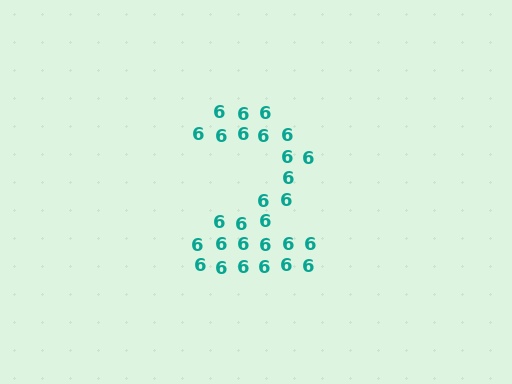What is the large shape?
The large shape is the digit 2.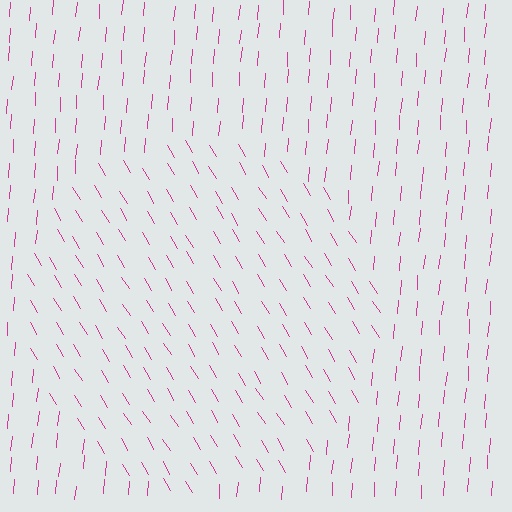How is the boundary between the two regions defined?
The boundary is defined purely by a change in line orientation (approximately 35 degrees difference). All lines are the same color and thickness.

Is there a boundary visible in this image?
Yes, there is a texture boundary formed by a change in line orientation.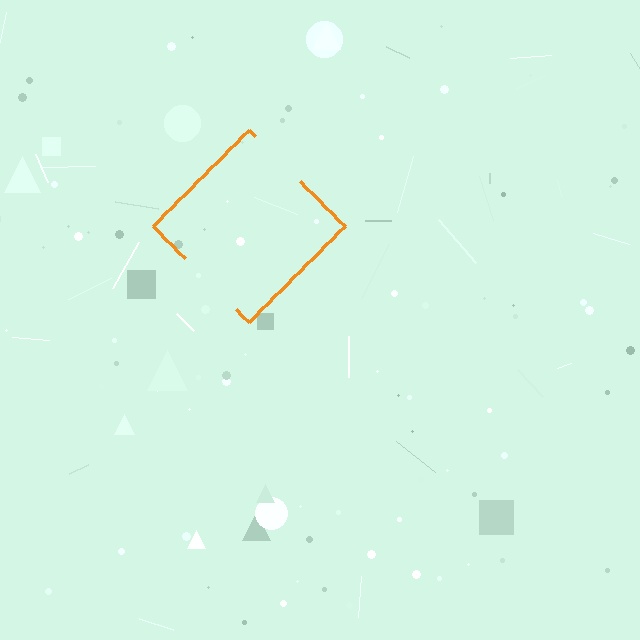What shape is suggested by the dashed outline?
The dashed outline suggests a diamond.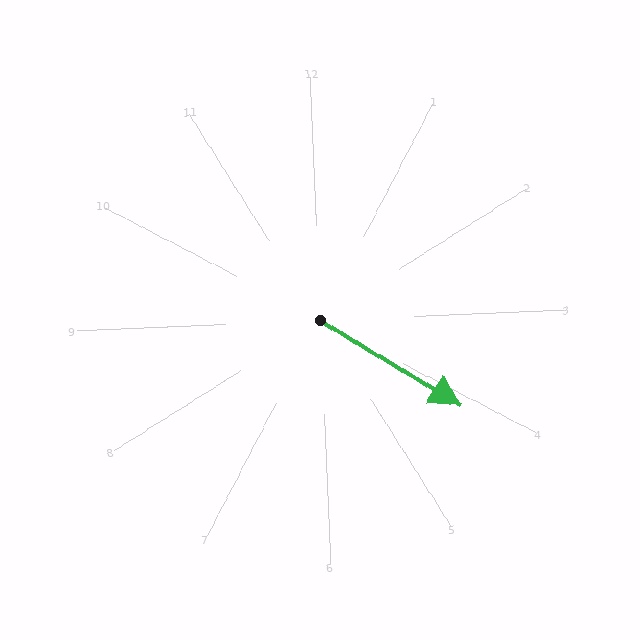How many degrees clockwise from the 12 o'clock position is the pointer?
Approximately 124 degrees.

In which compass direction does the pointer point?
Southeast.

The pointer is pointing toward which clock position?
Roughly 4 o'clock.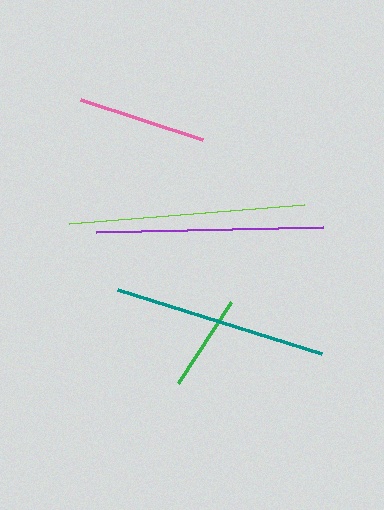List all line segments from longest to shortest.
From longest to shortest: lime, purple, teal, pink, green.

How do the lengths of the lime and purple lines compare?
The lime and purple lines are approximately the same length.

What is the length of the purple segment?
The purple segment is approximately 227 pixels long.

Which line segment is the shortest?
The green line is the shortest at approximately 97 pixels.